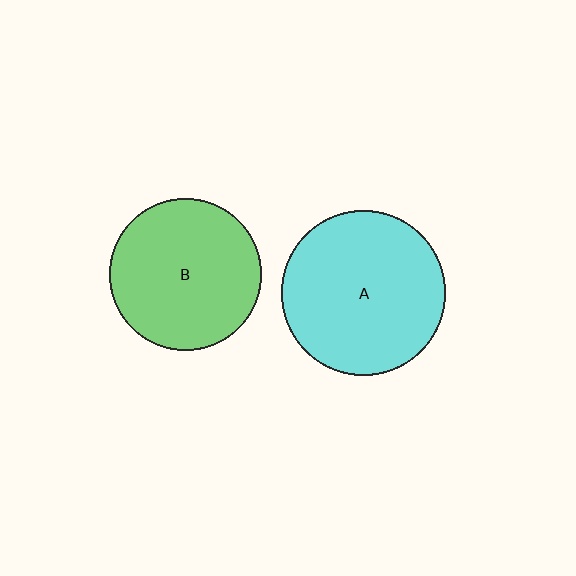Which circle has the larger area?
Circle A (cyan).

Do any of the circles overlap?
No, none of the circles overlap.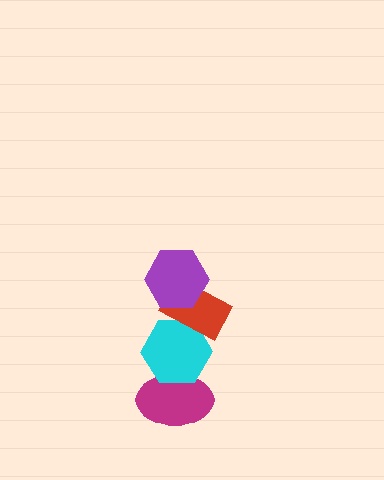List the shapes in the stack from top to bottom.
From top to bottom: the purple hexagon, the red rectangle, the cyan hexagon, the magenta ellipse.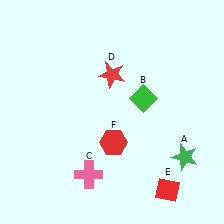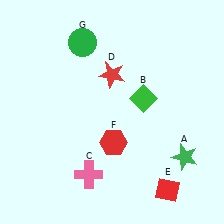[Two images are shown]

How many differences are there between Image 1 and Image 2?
There is 1 difference between the two images.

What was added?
A green circle (G) was added in Image 2.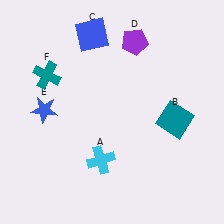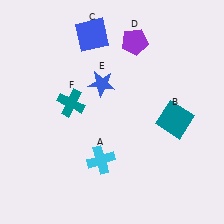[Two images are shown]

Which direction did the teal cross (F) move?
The teal cross (F) moved down.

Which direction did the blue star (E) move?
The blue star (E) moved right.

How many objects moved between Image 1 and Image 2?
2 objects moved between the two images.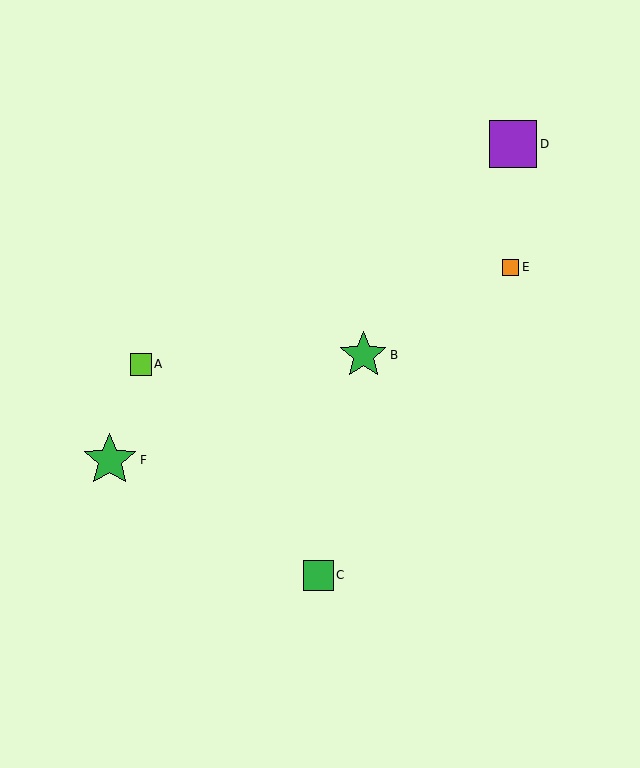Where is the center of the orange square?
The center of the orange square is at (511, 267).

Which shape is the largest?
The green star (labeled F) is the largest.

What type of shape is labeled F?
Shape F is a green star.